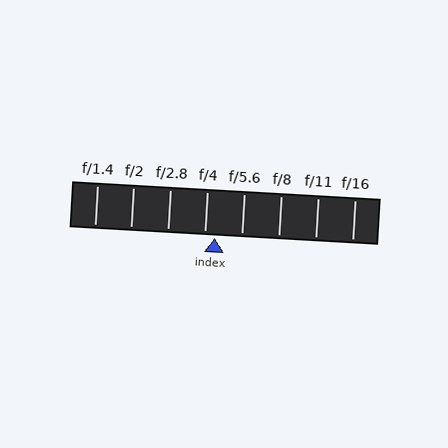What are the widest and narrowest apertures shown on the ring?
The widest aperture shown is f/1.4 and the narrowest is f/16.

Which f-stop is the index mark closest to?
The index mark is closest to f/4.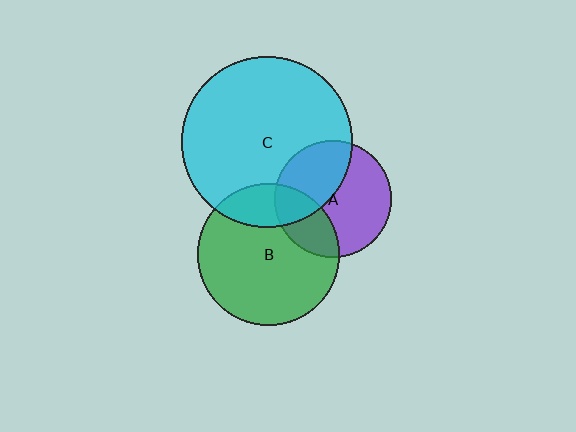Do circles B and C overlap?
Yes.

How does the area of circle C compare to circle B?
Approximately 1.5 times.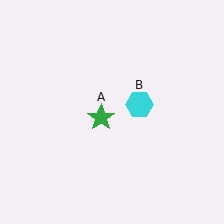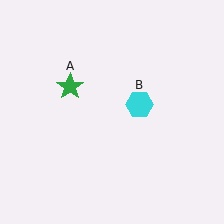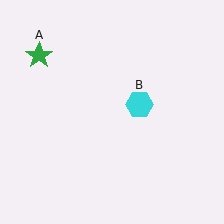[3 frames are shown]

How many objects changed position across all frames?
1 object changed position: green star (object A).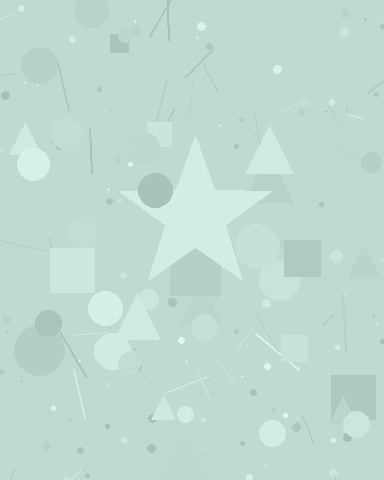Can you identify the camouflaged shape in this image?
The camouflaged shape is a star.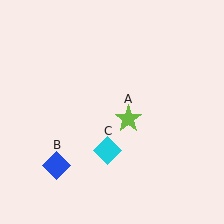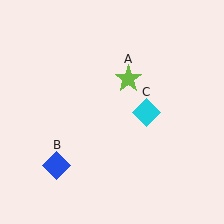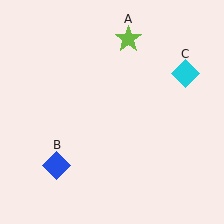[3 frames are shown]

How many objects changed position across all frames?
2 objects changed position: lime star (object A), cyan diamond (object C).